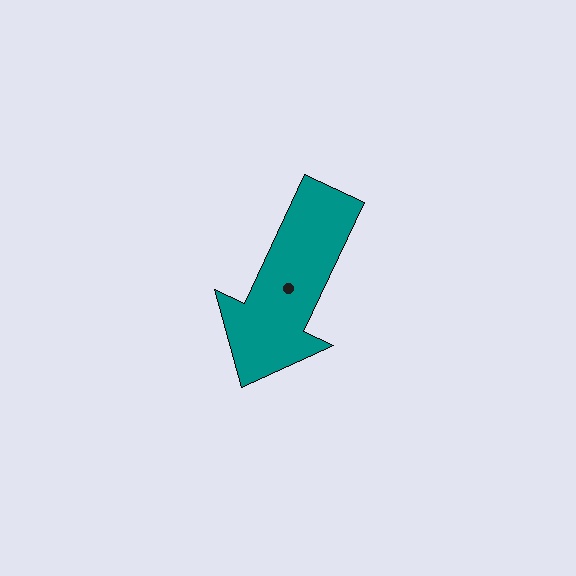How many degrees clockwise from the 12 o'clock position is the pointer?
Approximately 205 degrees.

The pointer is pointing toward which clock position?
Roughly 7 o'clock.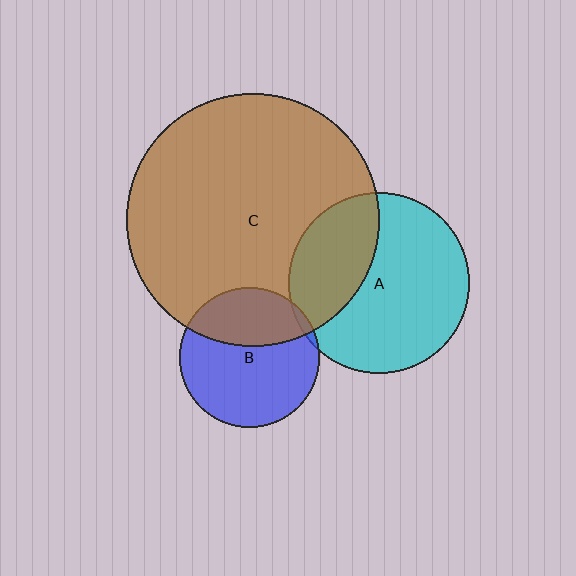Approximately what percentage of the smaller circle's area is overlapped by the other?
Approximately 35%.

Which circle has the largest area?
Circle C (brown).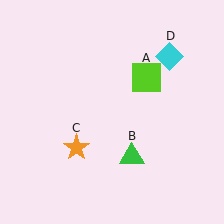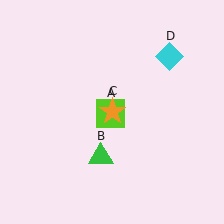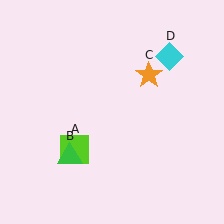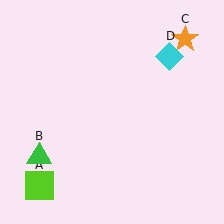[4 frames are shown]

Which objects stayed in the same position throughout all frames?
Cyan diamond (object D) remained stationary.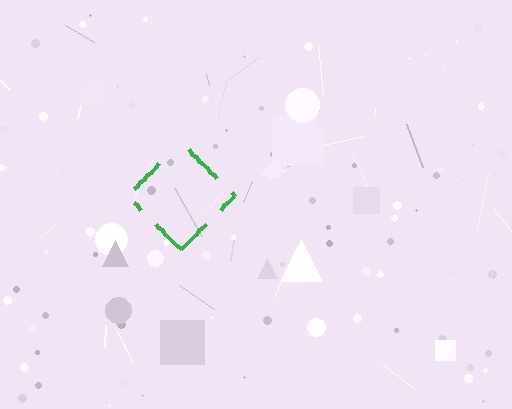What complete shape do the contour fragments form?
The contour fragments form a diamond.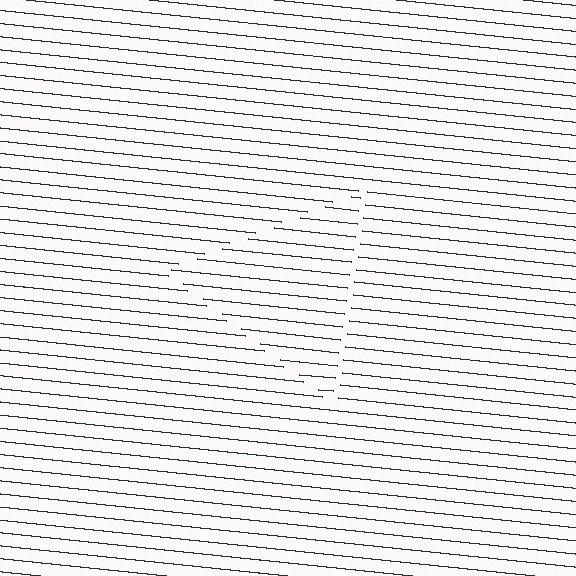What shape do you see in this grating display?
An illusory triangle. The interior of the shape contains the same grating, shifted by half a period — the contour is defined by the phase discontinuity where line-ends from the inner and outer gratings abut.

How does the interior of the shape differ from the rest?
The interior of the shape contains the same grating, shifted by half a period — the contour is defined by the phase discontinuity where line-ends from the inner and outer gratings abut.